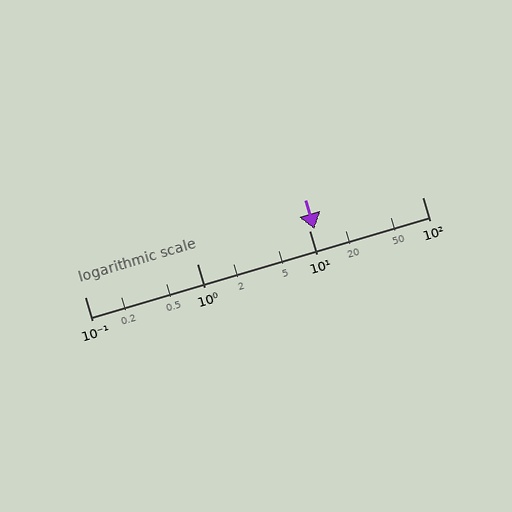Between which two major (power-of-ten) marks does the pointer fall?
The pointer is between 10 and 100.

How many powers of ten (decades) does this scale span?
The scale spans 3 decades, from 0.1 to 100.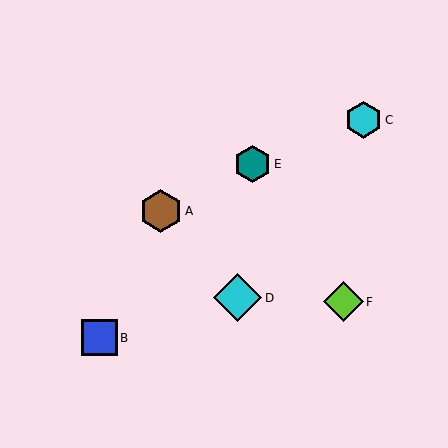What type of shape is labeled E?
Shape E is a teal hexagon.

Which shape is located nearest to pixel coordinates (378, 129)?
The cyan hexagon (labeled C) at (364, 120) is nearest to that location.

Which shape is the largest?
The cyan diamond (labeled D) is the largest.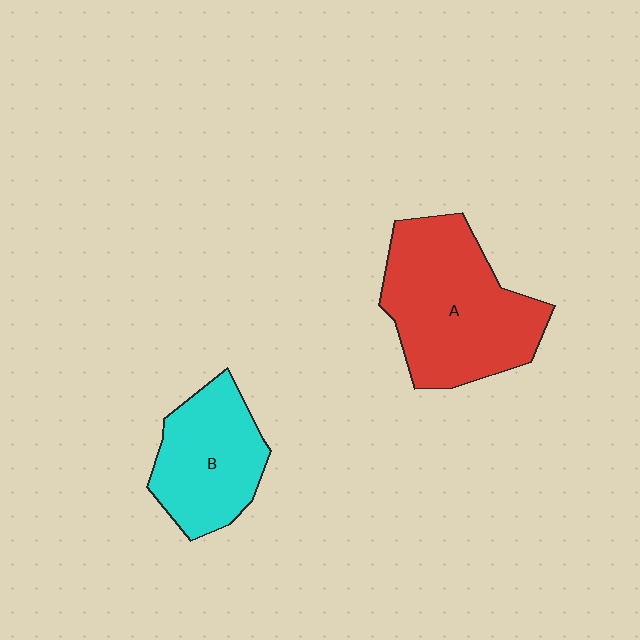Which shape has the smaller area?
Shape B (cyan).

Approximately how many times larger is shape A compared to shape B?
Approximately 1.5 times.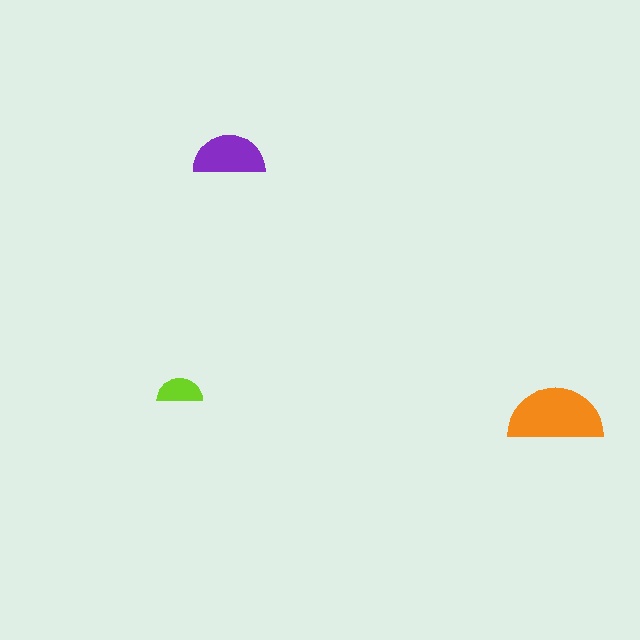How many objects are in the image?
There are 3 objects in the image.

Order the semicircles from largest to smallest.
the orange one, the purple one, the lime one.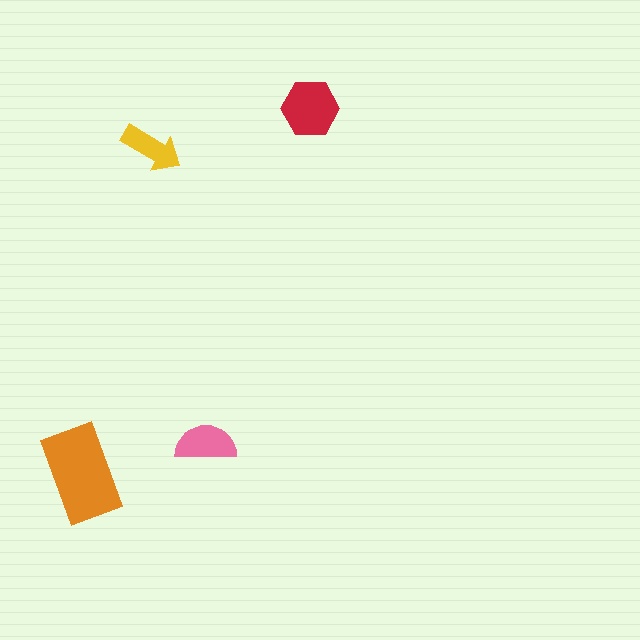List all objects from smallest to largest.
The yellow arrow, the pink semicircle, the red hexagon, the orange rectangle.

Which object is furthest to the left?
The orange rectangle is leftmost.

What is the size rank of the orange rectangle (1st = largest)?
1st.